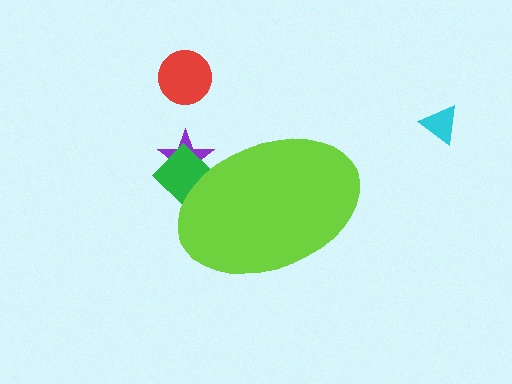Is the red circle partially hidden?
No, the red circle is fully visible.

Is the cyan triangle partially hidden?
No, the cyan triangle is fully visible.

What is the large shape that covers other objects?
A lime ellipse.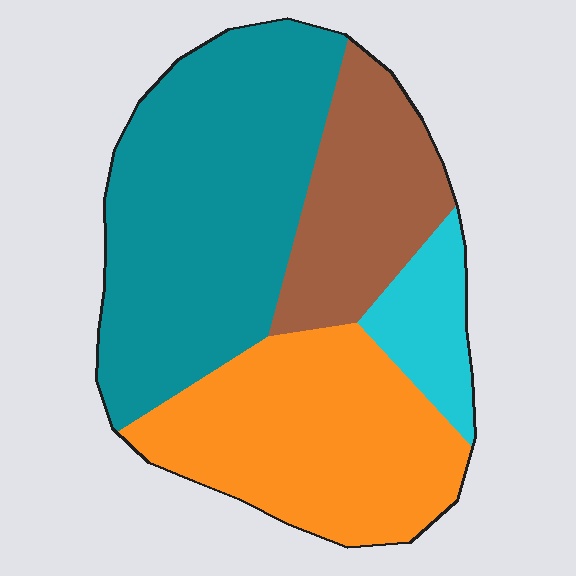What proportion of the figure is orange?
Orange covers roughly 30% of the figure.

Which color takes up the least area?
Cyan, at roughly 10%.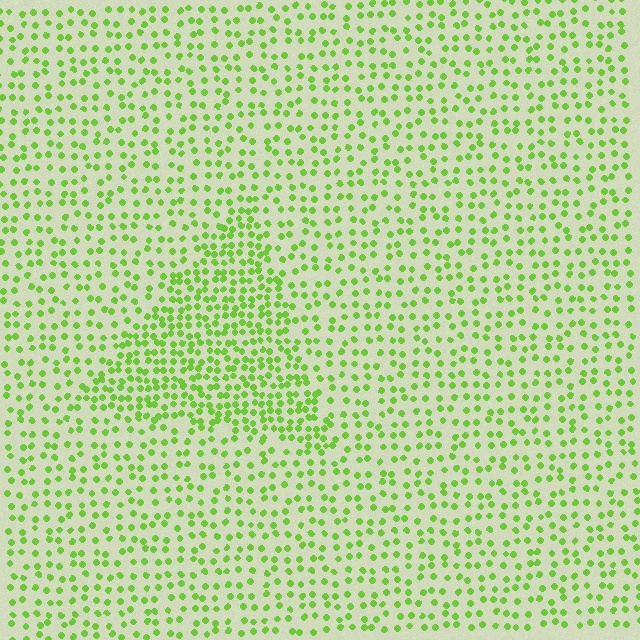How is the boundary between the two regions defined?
The boundary is defined by a change in element density (approximately 1.8x ratio). All elements are the same color, size, and shape.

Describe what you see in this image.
The image contains small lime elements arranged at two different densities. A triangle-shaped region is visible where the elements are more densely packed than the surrounding area.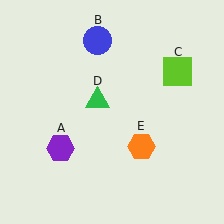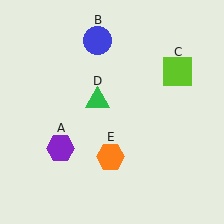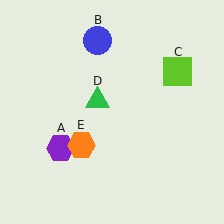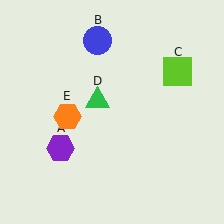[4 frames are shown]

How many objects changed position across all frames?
1 object changed position: orange hexagon (object E).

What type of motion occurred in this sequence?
The orange hexagon (object E) rotated clockwise around the center of the scene.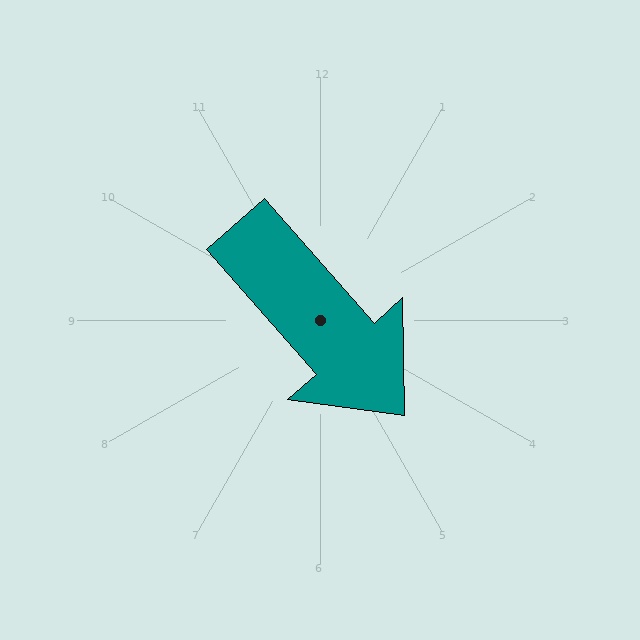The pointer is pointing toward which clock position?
Roughly 5 o'clock.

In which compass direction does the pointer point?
Southeast.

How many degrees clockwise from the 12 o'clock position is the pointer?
Approximately 139 degrees.